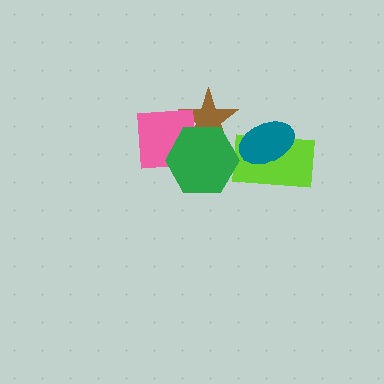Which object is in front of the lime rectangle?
The teal ellipse is in front of the lime rectangle.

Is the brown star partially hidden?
Yes, it is partially covered by another shape.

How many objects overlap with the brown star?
2 objects overlap with the brown star.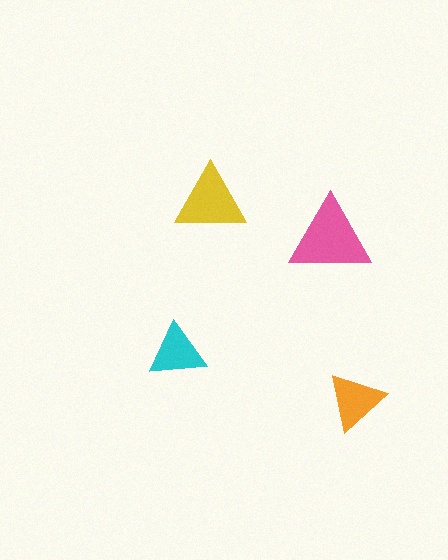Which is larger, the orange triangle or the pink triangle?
The pink one.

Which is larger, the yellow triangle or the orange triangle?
The yellow one.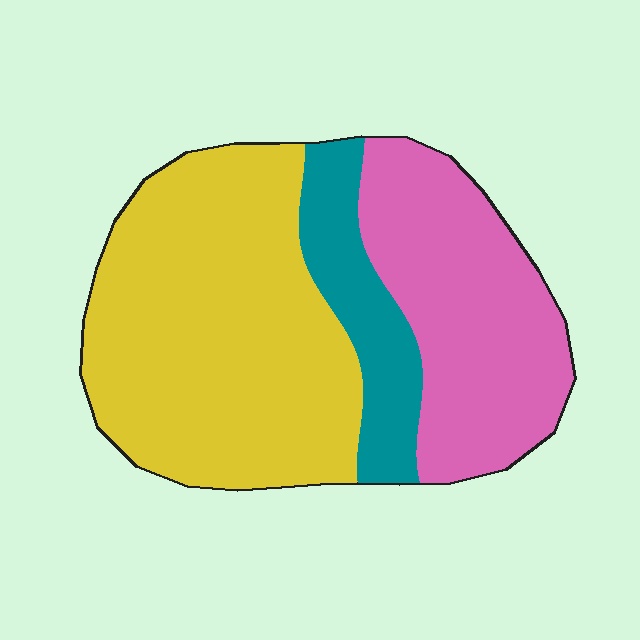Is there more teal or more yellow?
Yellow.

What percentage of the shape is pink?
Pink covers roughly 30% of the shape.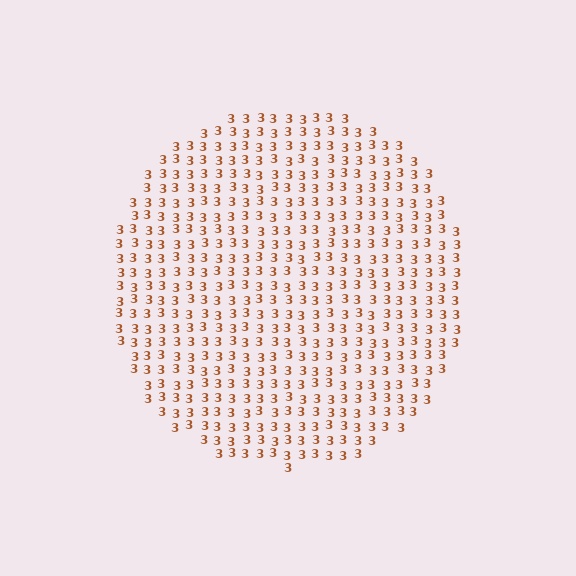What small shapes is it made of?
It is made of small digit 3's.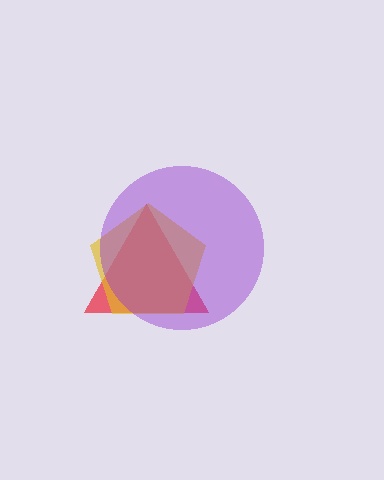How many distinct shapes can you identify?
There are 3 distinct shapes: a red triangle, a yellow pentagon, a purple circle.